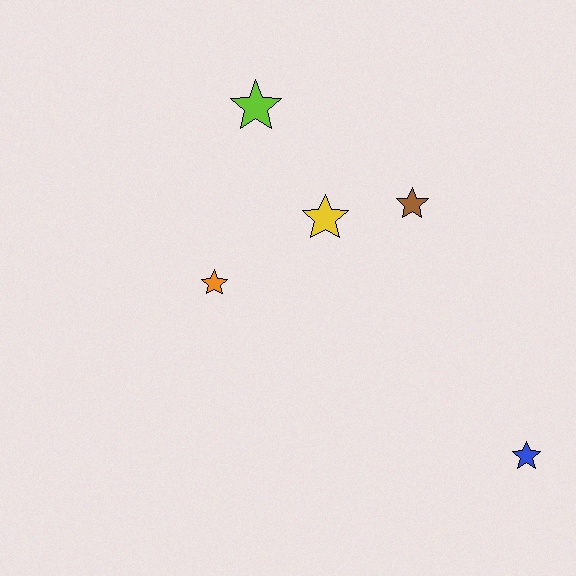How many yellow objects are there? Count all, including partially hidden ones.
There is 1 yellow object.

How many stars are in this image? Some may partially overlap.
There are 5 stars.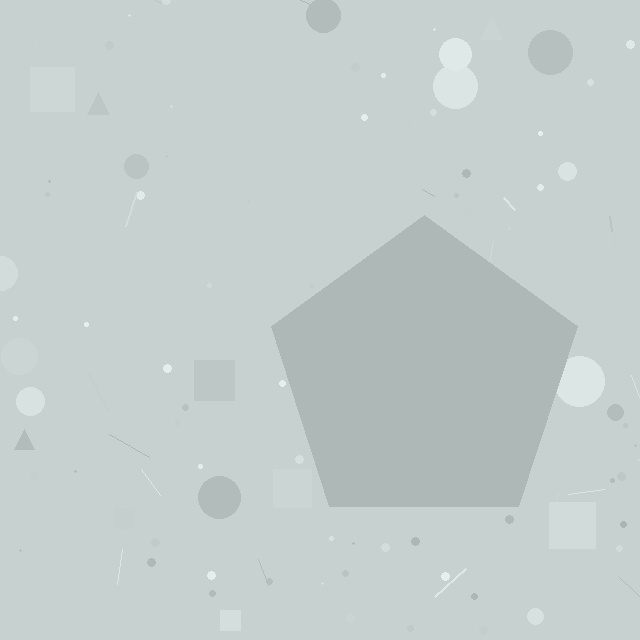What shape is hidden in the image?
A pentagon is hidden in the image.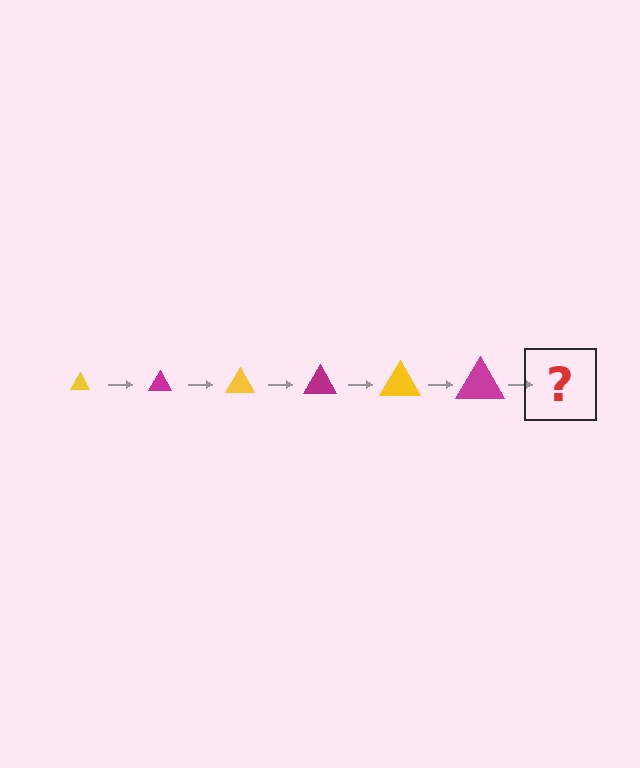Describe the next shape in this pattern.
It should be a yellow triangle, larger than the previous one.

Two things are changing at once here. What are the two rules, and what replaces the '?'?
The two rules are that the triangle grows larger each step and the color cycles through yellow and magenta. The '?' should be a yellow triangle, larger than the previous one.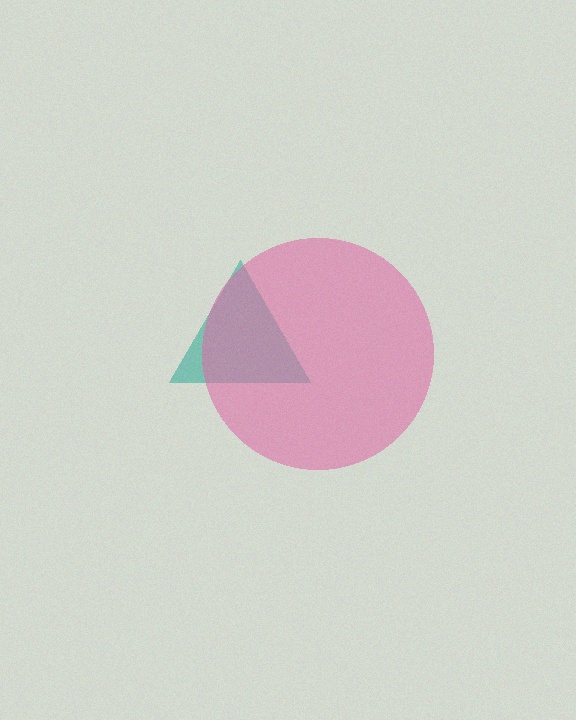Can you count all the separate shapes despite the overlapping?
Yes, there are 2 separate shapes.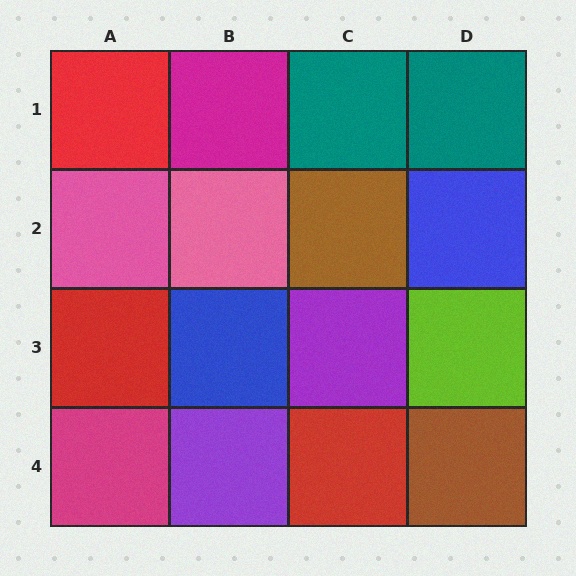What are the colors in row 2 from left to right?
Pink, pink, brown, blue.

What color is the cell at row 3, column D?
Lime.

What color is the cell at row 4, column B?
Purple.